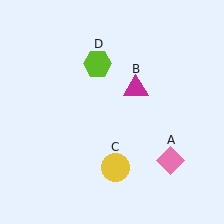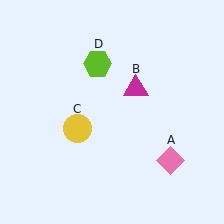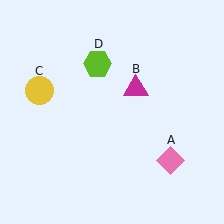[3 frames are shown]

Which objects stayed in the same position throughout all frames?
Pink diamond (object A) and magenta triangle (object B) and lime hexagon (object D) remained stationary.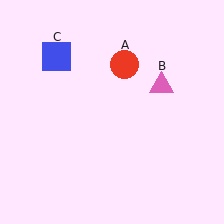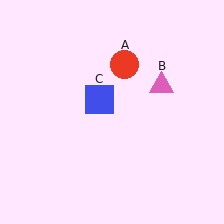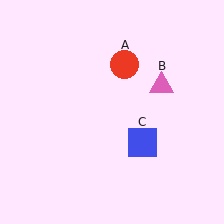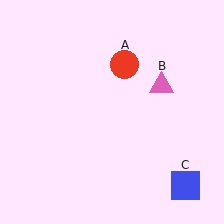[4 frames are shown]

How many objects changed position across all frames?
1 object changed position: blue square (object C).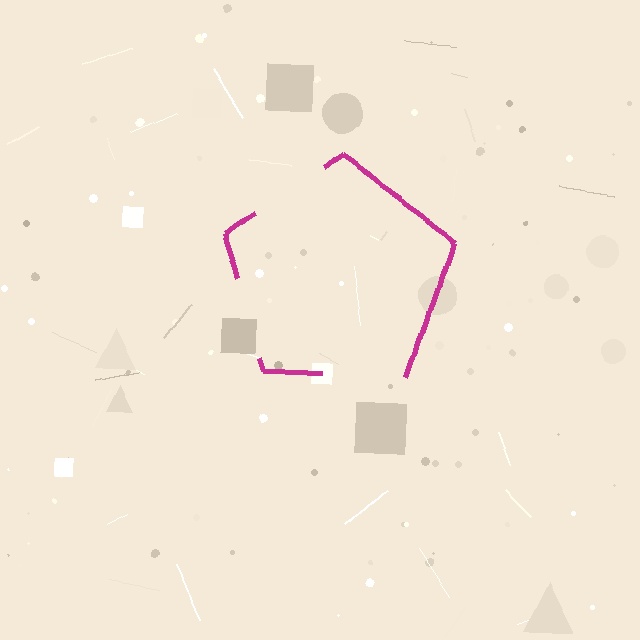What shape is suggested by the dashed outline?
The dashed outline suggests a pentagon.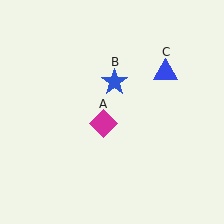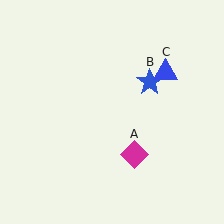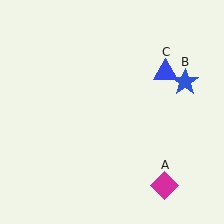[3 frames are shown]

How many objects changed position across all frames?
2 objects changed position: magenta diamond (object A), blue star (object B).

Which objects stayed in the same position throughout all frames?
Blue triangle (object C) remained stationary.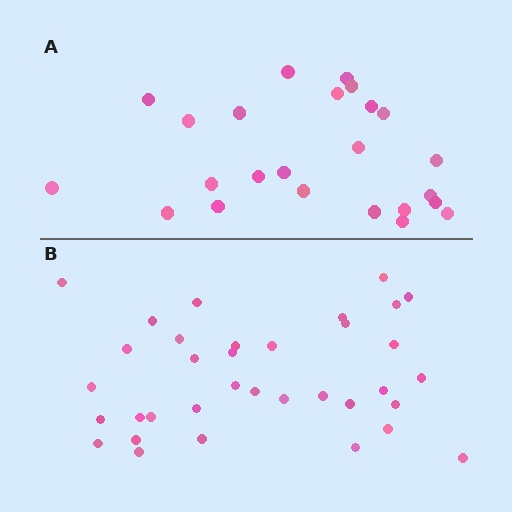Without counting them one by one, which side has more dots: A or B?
Region B (the bottom region) has more dots.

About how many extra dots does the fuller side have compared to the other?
Region B has roughly 12 or so more dots than region A.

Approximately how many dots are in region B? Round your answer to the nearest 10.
About 40 dots. (The exact count is 35, which rounds to 40.)